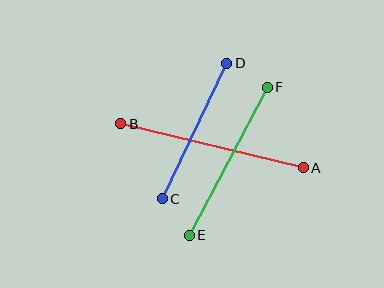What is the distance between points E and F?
The distance is approximately 167 pixels.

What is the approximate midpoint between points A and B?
The midpoint is at approximately (212, 146) pixels.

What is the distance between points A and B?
The distance is approximately 188 pixels.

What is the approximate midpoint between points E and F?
The midpoint is at approximately (228, 161) pixels.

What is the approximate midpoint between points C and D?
The midpoint is at approximately (195, 131) pixels.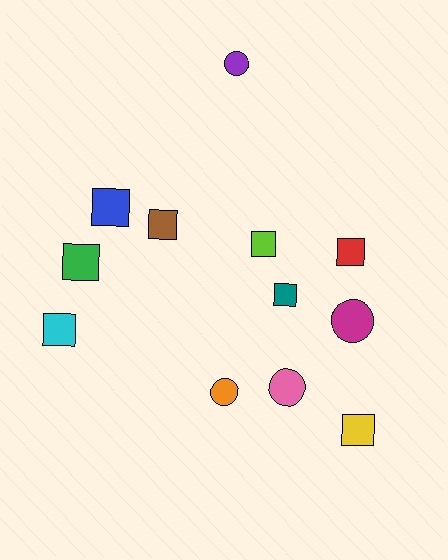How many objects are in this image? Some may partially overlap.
There are 12 objects.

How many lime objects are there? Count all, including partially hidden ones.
There is 1 lime object.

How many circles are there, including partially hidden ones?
There are 4 circles.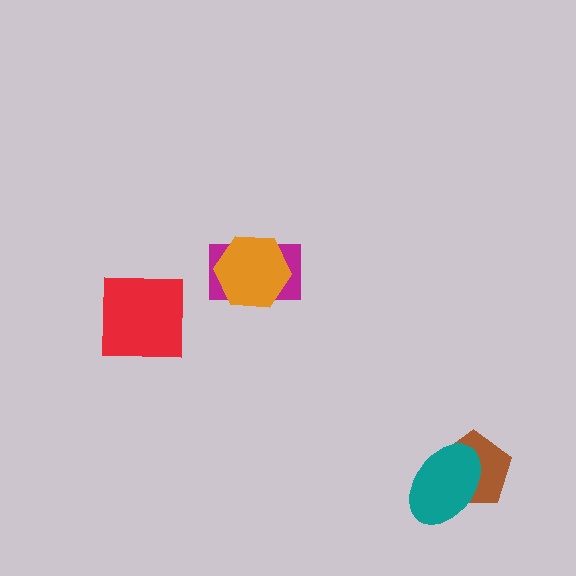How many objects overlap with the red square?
0 objects overlap with the red square.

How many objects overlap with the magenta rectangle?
1 object overlaps with the magenta rectangle.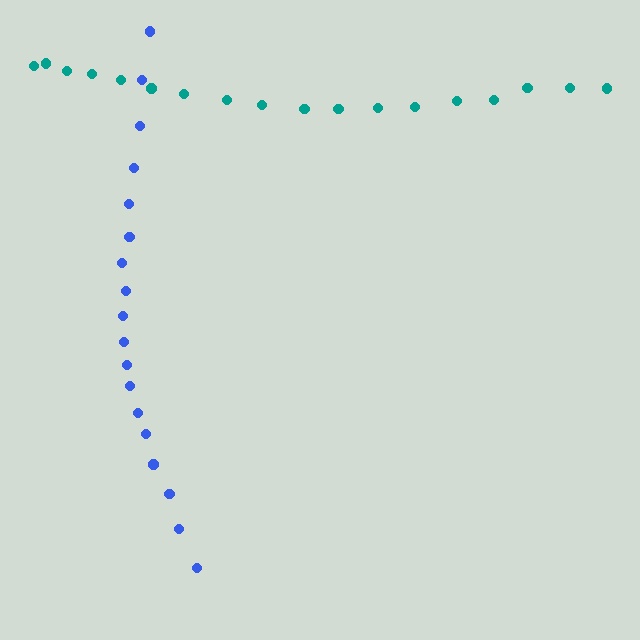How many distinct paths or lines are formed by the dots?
There are 2 distinct paths.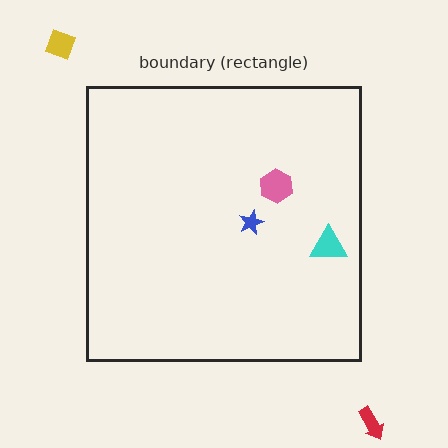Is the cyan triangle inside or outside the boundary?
Inside.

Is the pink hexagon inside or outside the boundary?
Inside.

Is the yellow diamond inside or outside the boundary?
Outside.